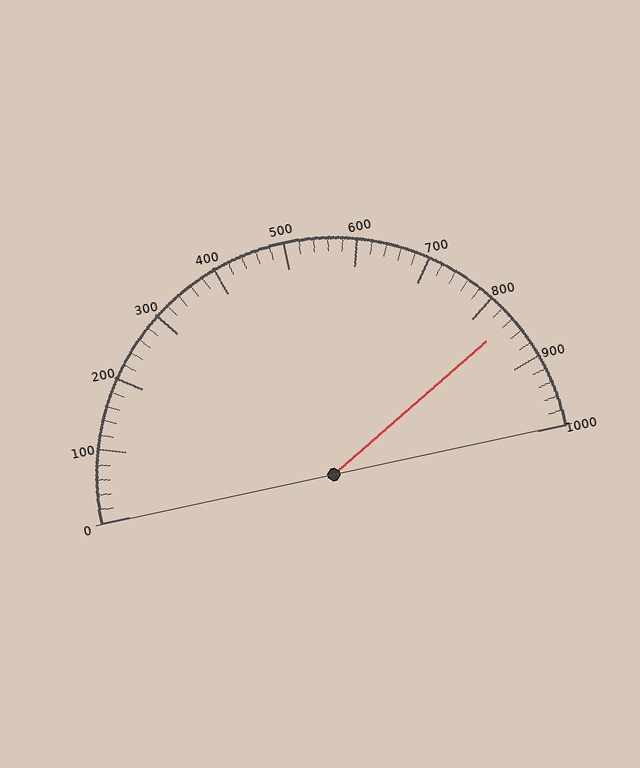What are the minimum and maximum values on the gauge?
The gauge ranges from 0 to 1000.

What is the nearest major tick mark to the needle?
The nearest major tick mark is 800.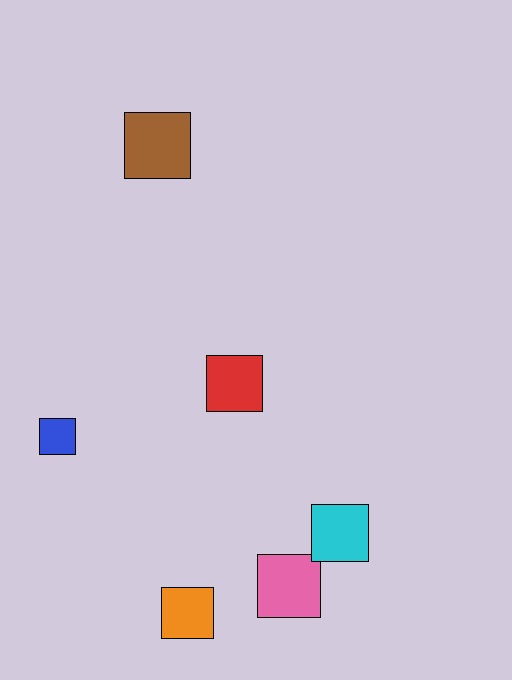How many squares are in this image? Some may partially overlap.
There are 6 squares.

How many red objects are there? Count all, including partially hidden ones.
There is 1 red object.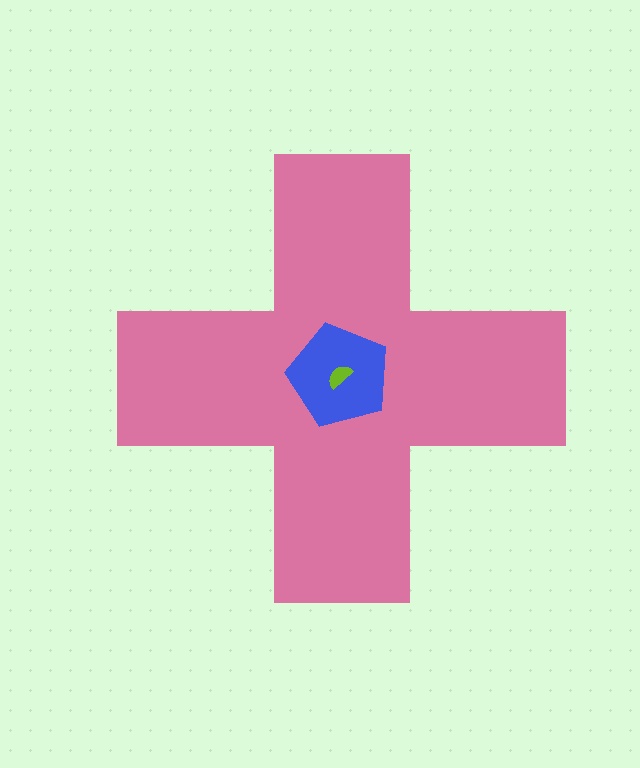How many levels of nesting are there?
3.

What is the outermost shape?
The pink cross.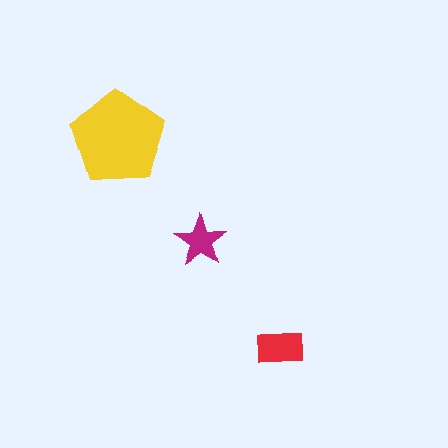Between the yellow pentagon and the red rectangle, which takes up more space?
The yellow pentagon.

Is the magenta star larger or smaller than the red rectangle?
Smaller.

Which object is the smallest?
The magenta star.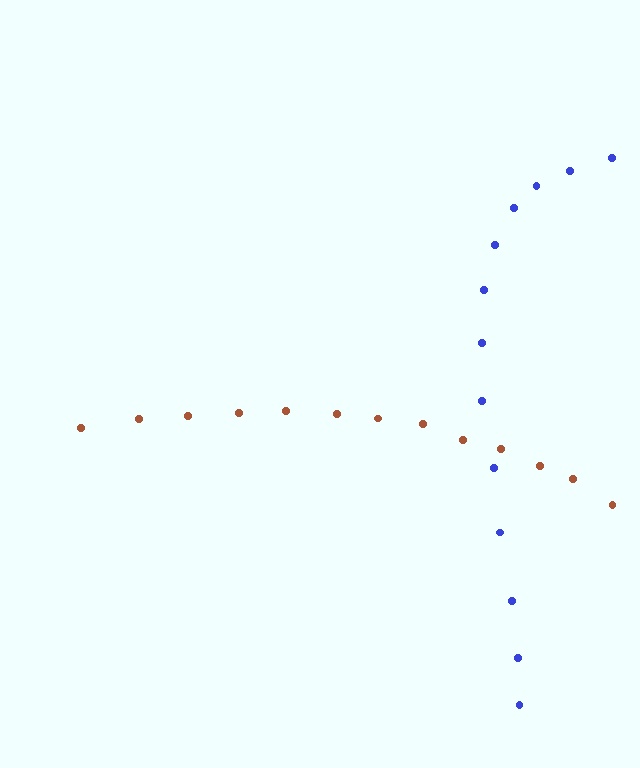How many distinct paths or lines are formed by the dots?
There are 2 distinct paths.